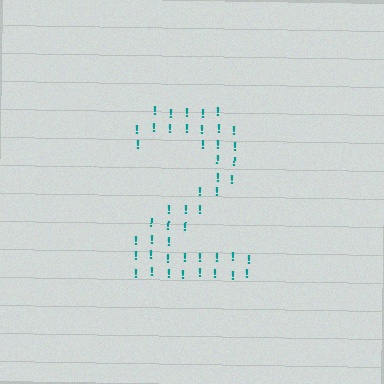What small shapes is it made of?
It is made of small exclamation marks.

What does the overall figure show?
The overall figure shows the digit 2.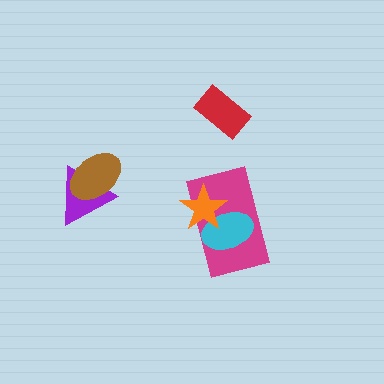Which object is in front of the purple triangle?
The brown ellipse is in front of the purple triangle.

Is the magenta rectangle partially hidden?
Yes, it is partially covered by another shape.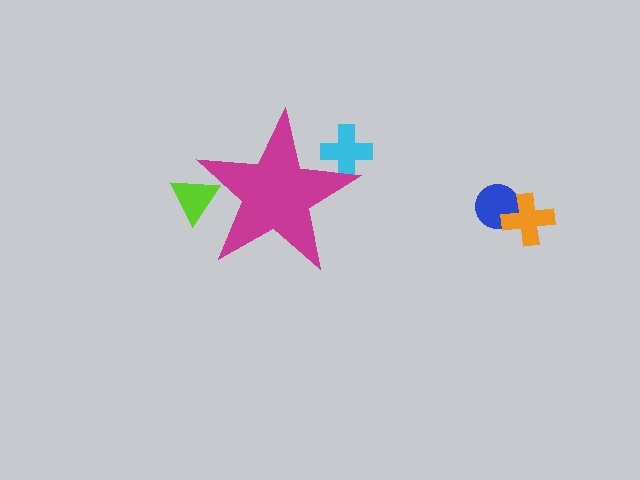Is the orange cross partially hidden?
No, the orange cross is fully visible.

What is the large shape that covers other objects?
A magenta star.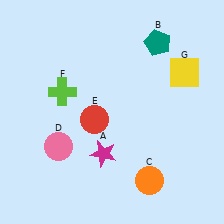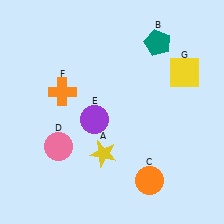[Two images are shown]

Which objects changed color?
A changed from magenta to yellow. E changed from red to purple. F changed from lime to orange.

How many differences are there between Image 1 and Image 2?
There are 3 differences between the two images.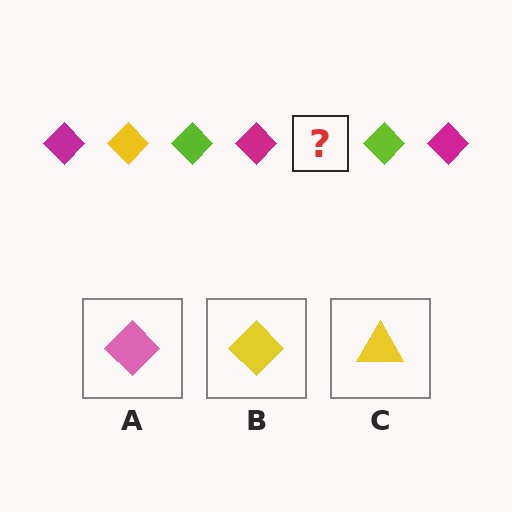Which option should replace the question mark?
Option B.